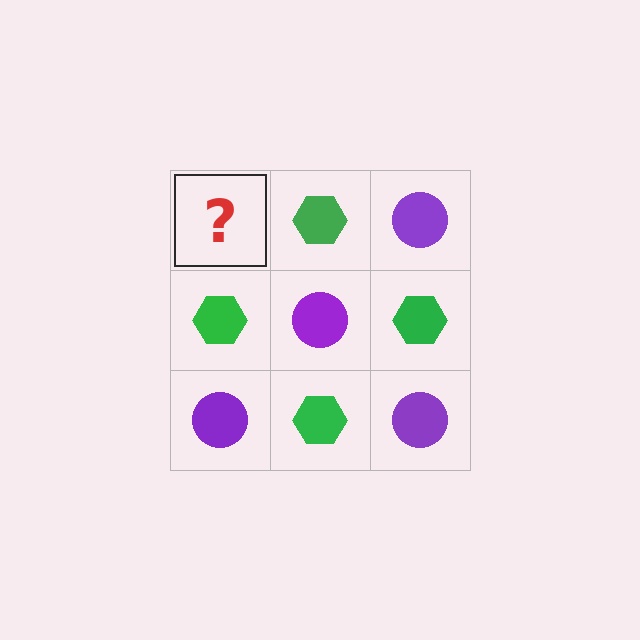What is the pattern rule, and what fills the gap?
The rule is that it alternates purple circle and green hexagon in a checkerboard pattern. The gap should be filled with a purple circle.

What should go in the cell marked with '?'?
The missing cell should contain a purple circle.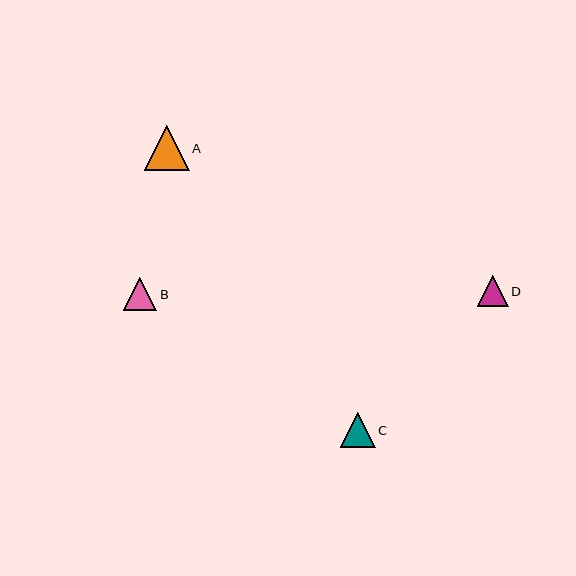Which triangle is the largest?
Triangle A is the largest with a size of approximately 45 pixels.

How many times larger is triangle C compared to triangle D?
Triangle C is approximately 1.1 times the size of triangle D.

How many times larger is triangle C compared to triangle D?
Triangle C is approximately 1.1 times the size of triangle D.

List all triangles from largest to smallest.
From largest to smallest: A, C, B, D.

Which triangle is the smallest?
Triangle D is the smallest with a size of approximately 31 pixels.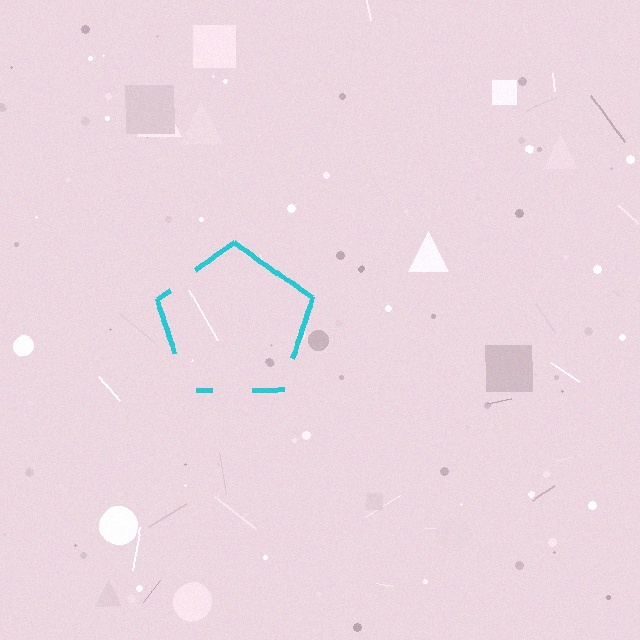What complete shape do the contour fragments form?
The contour fragments form a pentagon.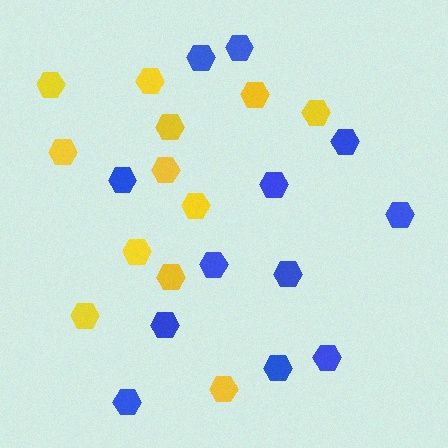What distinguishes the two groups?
There are 2 groups: one group of yellow hexagons (12) and one group of blue hexagons (12).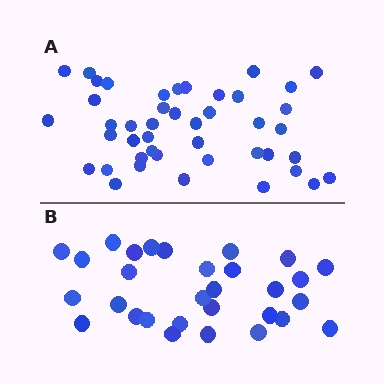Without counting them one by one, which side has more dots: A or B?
Region A (the top region) has more dots.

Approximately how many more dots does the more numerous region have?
Region A has approximately 15 more dots than region B.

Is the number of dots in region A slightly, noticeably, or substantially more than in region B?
Region A has substantially more. The ratio is roughly 1.5 to 1.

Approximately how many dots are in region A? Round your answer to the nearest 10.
About 40 dots. (The exact count is 44, which rounds to 40.)